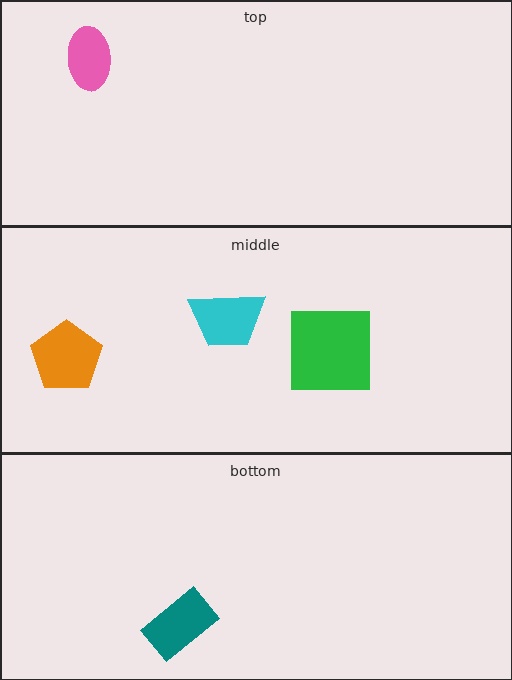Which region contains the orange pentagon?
The middle region.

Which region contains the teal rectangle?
The bottom region.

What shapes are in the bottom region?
The teal rectangle.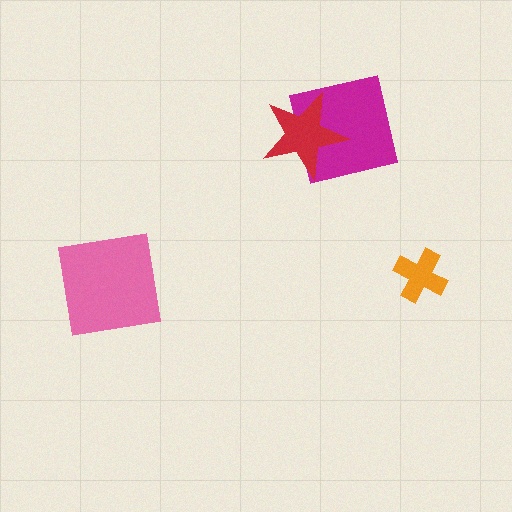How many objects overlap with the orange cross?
0 objects overlap with the orange cross.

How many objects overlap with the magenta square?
1 object overlaps with the magenta square.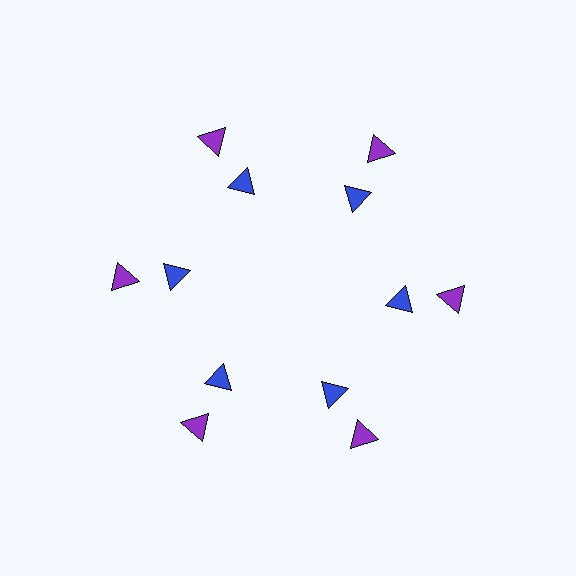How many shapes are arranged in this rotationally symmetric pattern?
There are 12 shapes, arranged in 6 groups of 2.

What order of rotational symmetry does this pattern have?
This pattern has 6-fold rotational symmetry.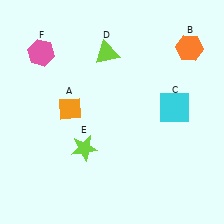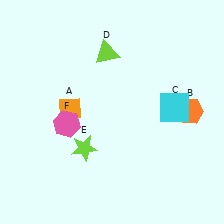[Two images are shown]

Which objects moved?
The objects that moved are: the orange hexagon (B), the pink hexagon (F).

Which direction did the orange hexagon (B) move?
The orange hexagon (B) moved down.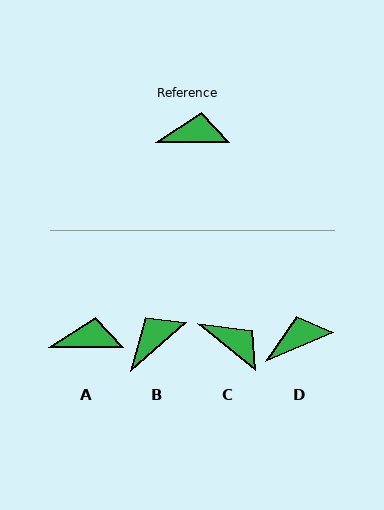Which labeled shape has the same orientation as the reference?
A.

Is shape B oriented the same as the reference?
No, it is off by about 41 degrees.